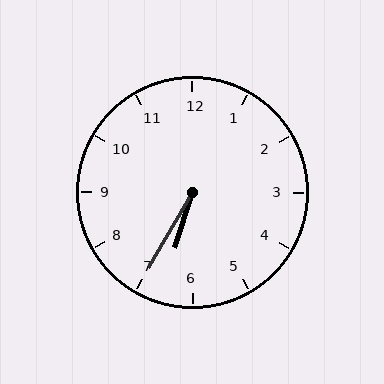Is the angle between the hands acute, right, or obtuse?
It is acute.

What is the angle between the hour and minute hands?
Approximately 12 degrees.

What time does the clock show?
6:35.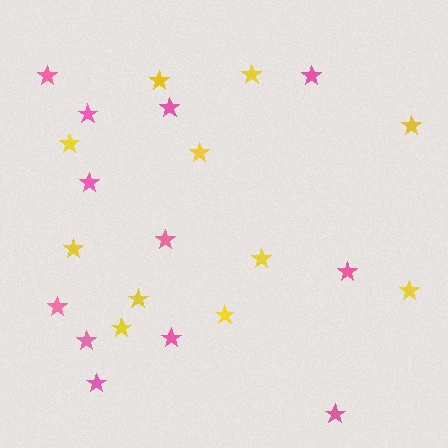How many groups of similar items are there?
There are 2 groups: one group of pink stars (12) and one group of yellow stars (11).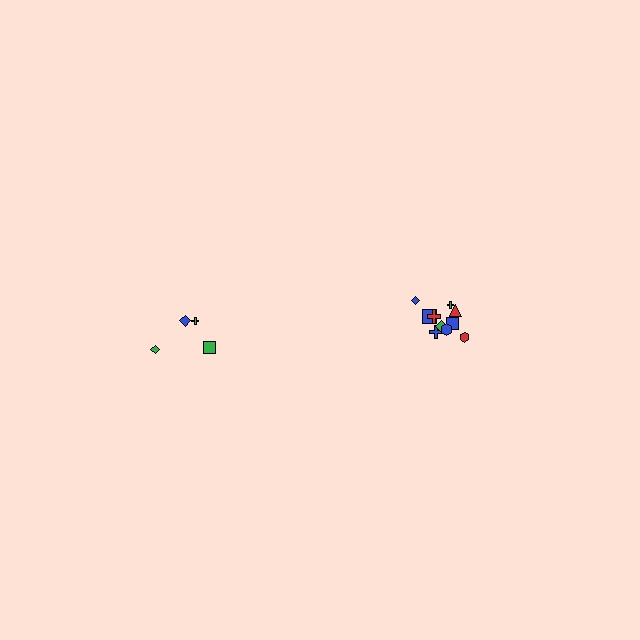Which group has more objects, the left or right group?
The right group.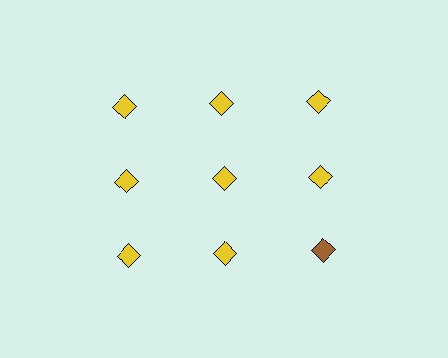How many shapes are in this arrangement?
There are 9 shapes arranged in a grid pattern.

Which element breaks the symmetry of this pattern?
The brown diamond in the third row, center column breaks the symmetry. All other shapes are yellow diamonds.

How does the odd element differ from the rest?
It has a different color: brown instead of yellow.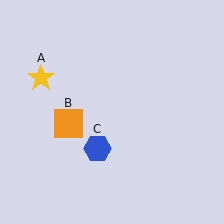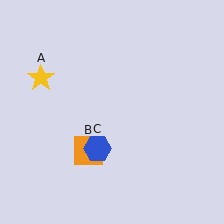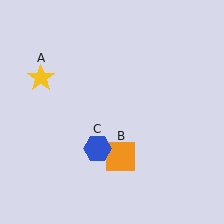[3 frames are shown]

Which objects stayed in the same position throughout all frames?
Yellow star (object A) and blue hexagon (object C) remained stationary.